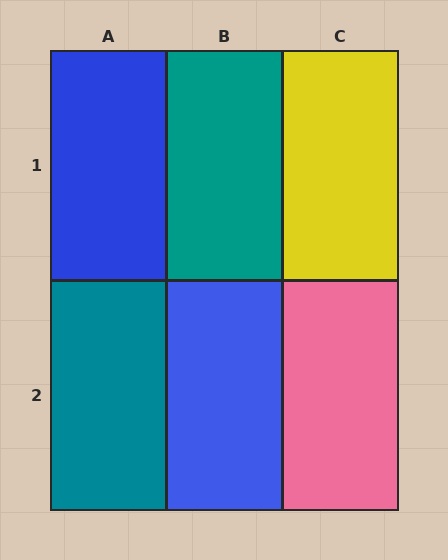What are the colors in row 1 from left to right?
Blue, teal, yellow.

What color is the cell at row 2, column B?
Blue.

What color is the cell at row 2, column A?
Teal.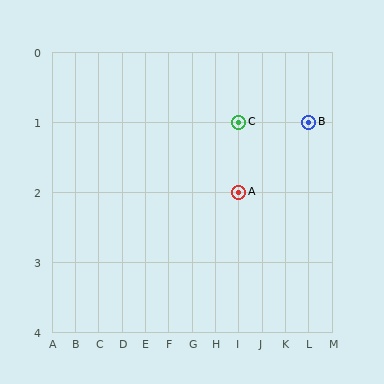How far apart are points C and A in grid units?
Points C and A are 1 row apart.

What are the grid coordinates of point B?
Point B is at grid coordinates (L, 1).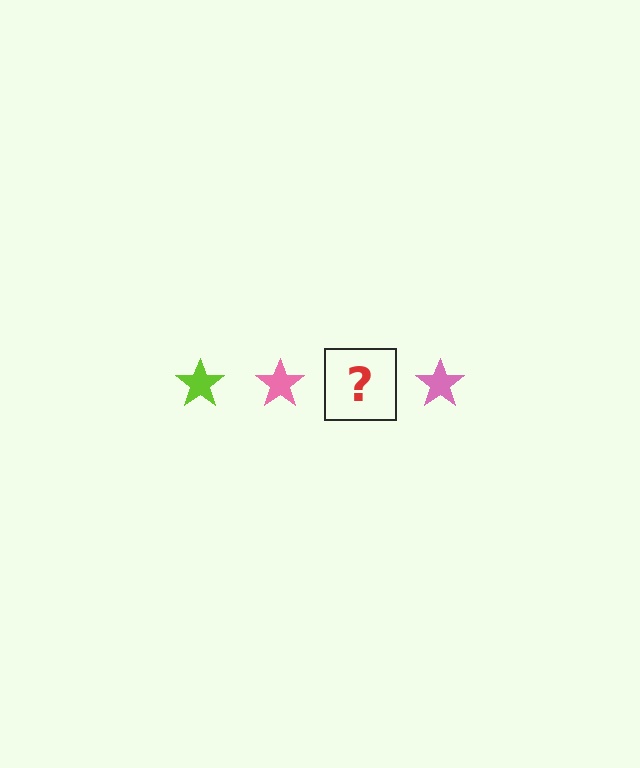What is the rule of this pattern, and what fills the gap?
The rule is that the pattern cycles through lime, pink stars. The gap should be filled with a lime star.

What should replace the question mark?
The question mark should be replaced with a lime star.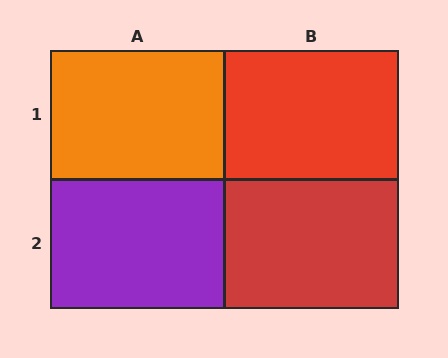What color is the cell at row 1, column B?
Red.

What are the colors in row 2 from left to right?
Purple, red.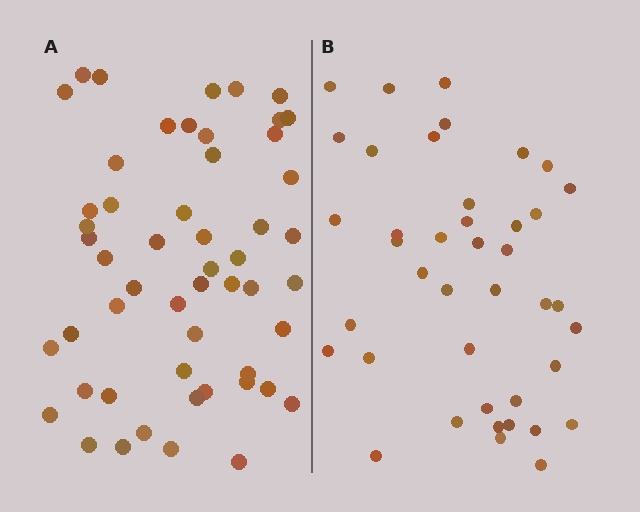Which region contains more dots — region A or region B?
Region A (the left region) has more dots.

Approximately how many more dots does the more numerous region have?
Region A has roughly 12 or so more dots than region B.